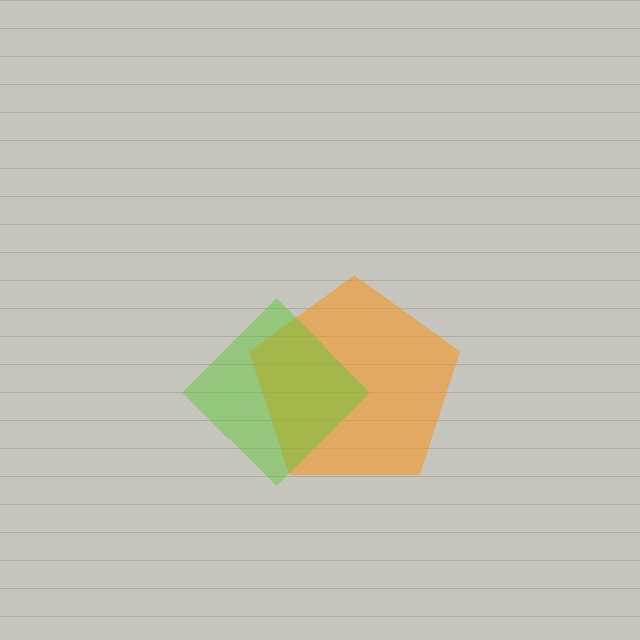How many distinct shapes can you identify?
There are 2 distinct shapes: an orange pentagon, a lime diamond.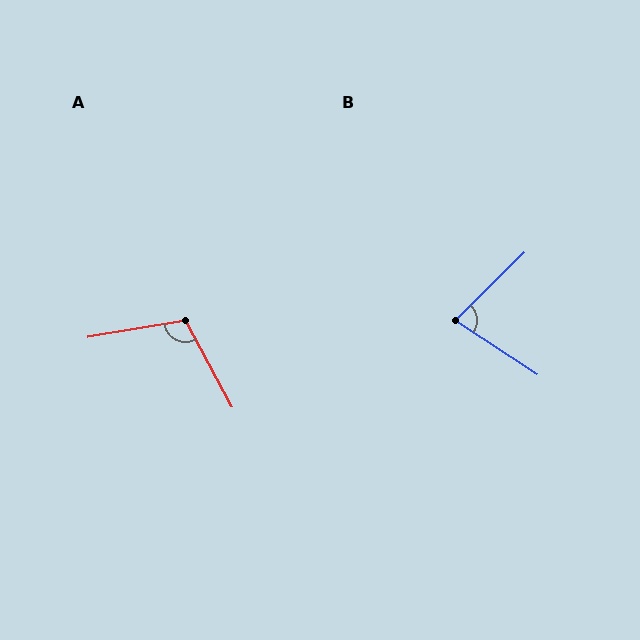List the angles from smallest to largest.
B (77°), A (108°).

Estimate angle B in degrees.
Approximately 77 degrees.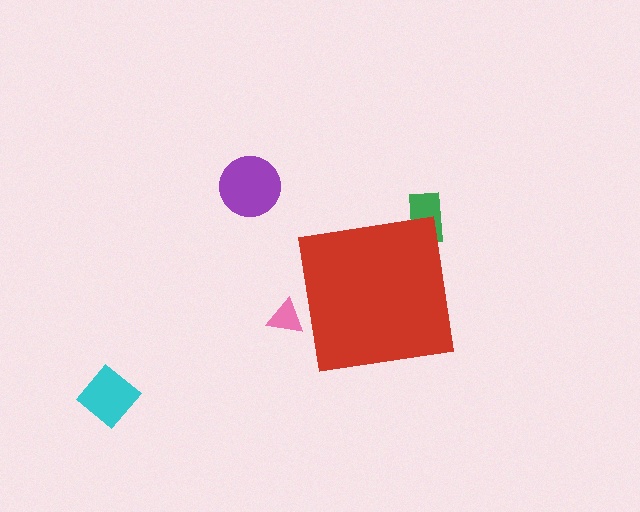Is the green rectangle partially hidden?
Yes, the green rectangle is partially hidden behind the red square.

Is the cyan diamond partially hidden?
No, the cyan diamond is fully visible.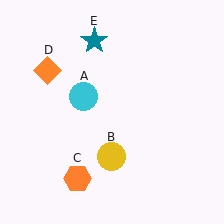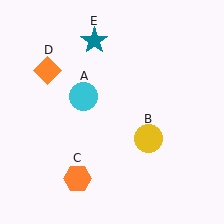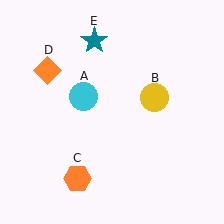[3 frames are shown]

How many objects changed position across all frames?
1 object changed position: yellow circle (object B).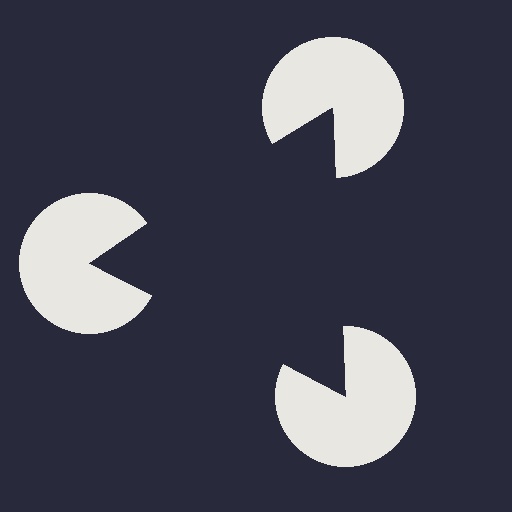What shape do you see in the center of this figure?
An illusory triangle — its edges are inferred from the aligned wedge cuts in the pac-man discs, not physically drawn.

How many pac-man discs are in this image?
There are 3 — one at each vertex of the illusory triangle.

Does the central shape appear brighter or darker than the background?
It typically appears slightly darker than the background, even though no actual brightness change is drawn.